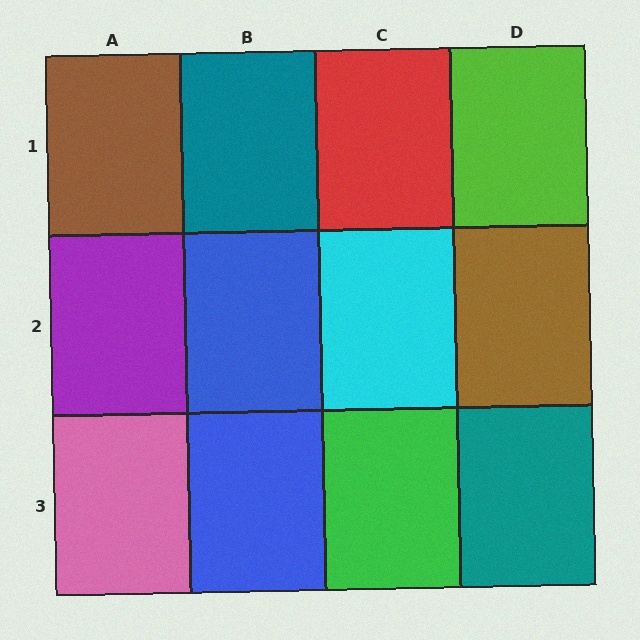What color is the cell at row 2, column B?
Blue.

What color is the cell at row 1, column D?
Lime.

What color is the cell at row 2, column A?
Purple.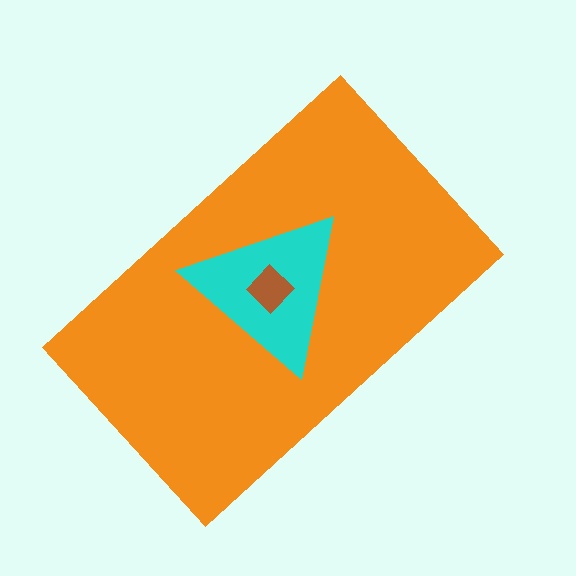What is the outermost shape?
The orange rectangle.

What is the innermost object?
The brown diamond.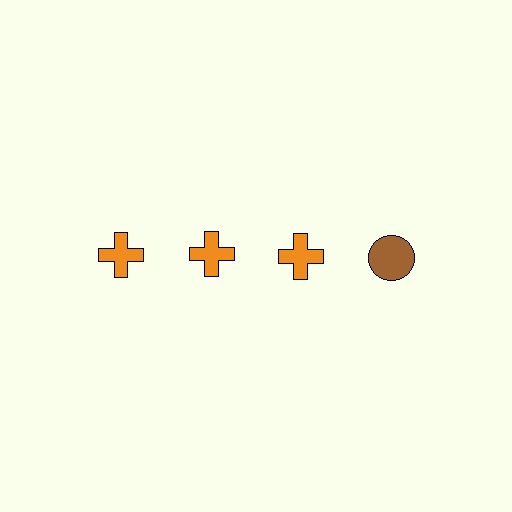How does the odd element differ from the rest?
It differs in both color (brown instead of orange) and shape (circle instead of cross).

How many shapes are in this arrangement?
There are 4 shapes arranged in a grid pattern.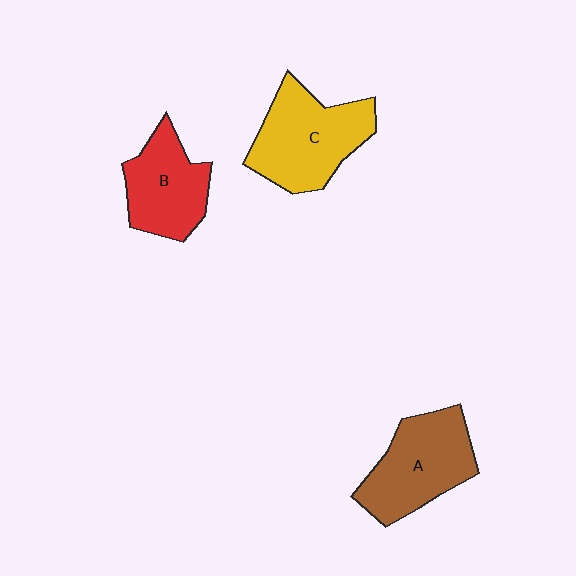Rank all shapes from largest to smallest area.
From largest to smallest: C (yellow), A (brown), B (red).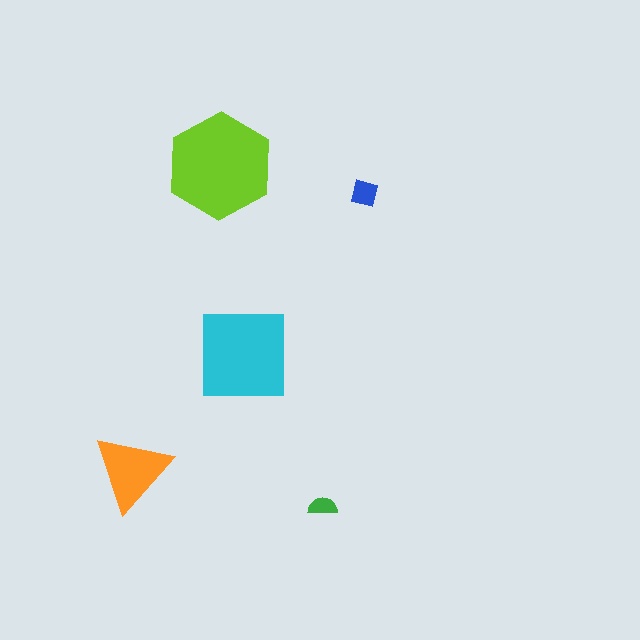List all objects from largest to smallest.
The lime hexagon, the cyan square, the orange triangle, the blue square, the green semicircle.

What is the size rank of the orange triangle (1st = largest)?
3rd.